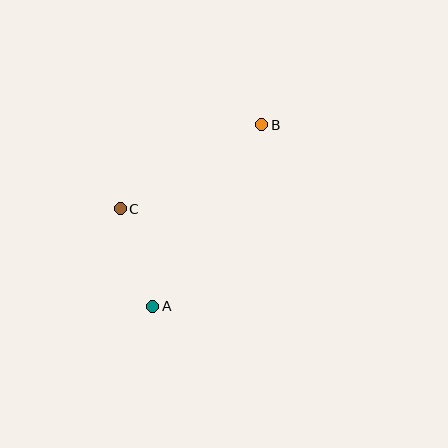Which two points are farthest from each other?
Points A and B are farthest from each other.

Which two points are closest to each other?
Points A and C are closest to each other.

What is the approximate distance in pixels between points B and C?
The distance between B and C is approximately 164 pixels.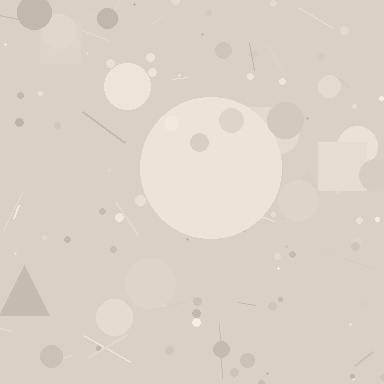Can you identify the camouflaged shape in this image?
The camouflaged shape is a circle.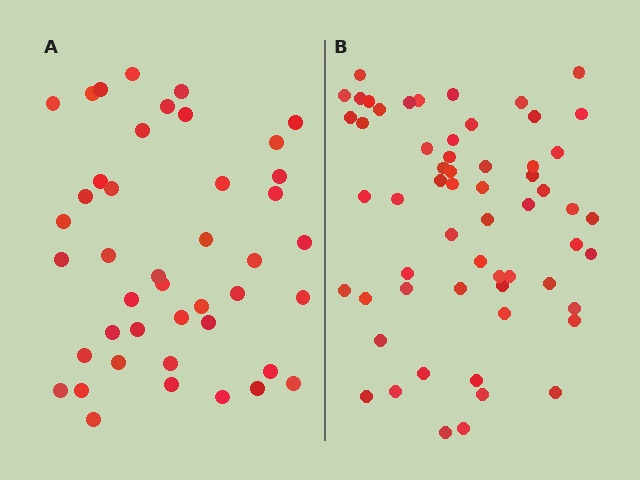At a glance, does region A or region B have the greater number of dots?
Region B (the right region) has more dots.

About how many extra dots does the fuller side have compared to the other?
Region B has approximately 15 more dots than region A.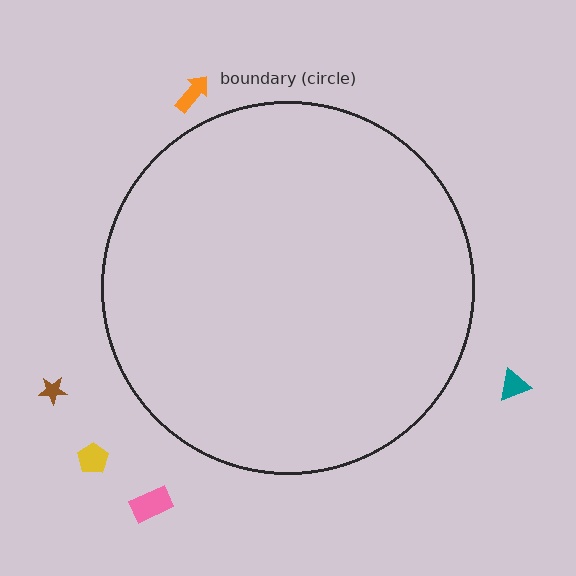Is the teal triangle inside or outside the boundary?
Outside.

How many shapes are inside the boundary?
0 inside, 5 outside.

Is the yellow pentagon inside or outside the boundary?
Outside.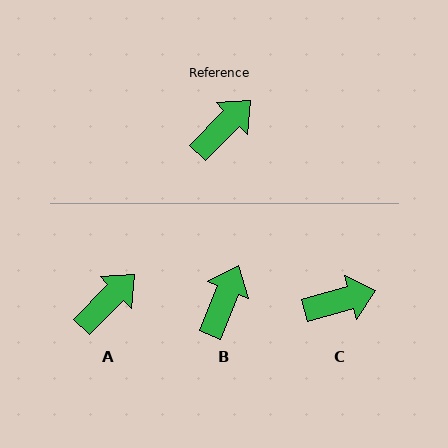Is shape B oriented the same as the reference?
No, it is off by about 23 degrees.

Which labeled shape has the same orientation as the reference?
A.